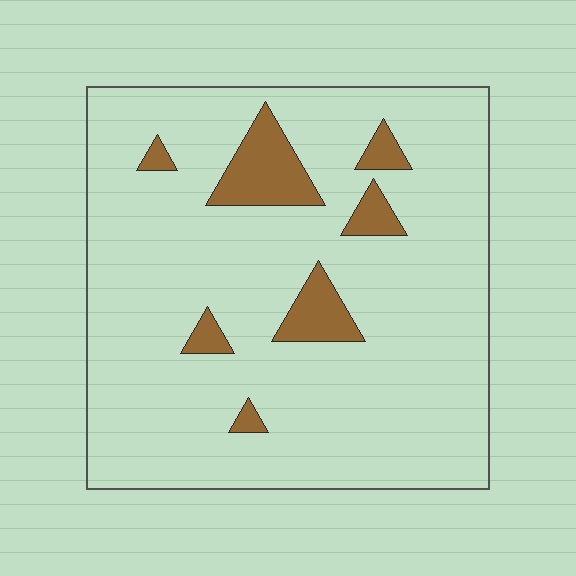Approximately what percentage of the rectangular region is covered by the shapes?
Approximately 10%.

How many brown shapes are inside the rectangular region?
7.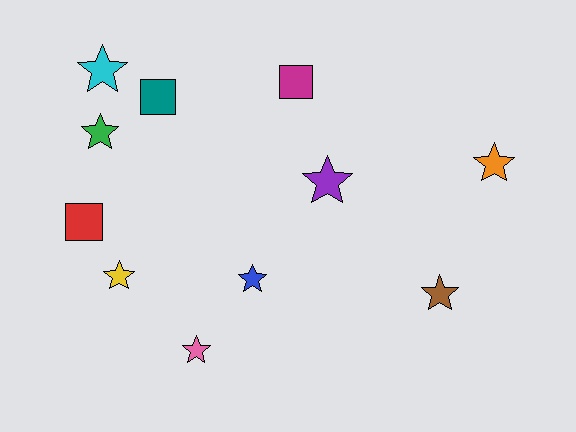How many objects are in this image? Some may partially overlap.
There are 11 objects.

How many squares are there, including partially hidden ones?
There are 3 squares.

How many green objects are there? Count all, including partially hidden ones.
There is 1 green object.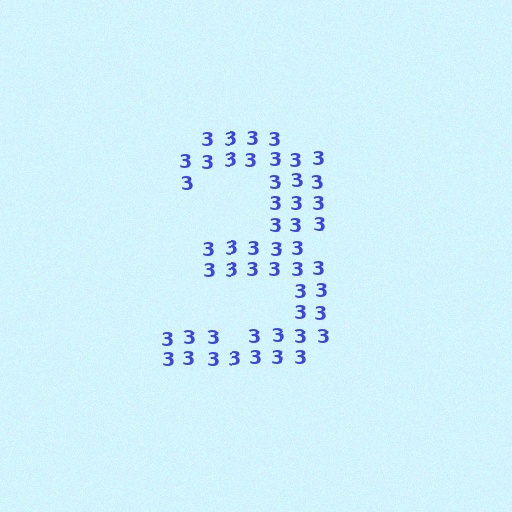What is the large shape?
The large shape is the digit 3.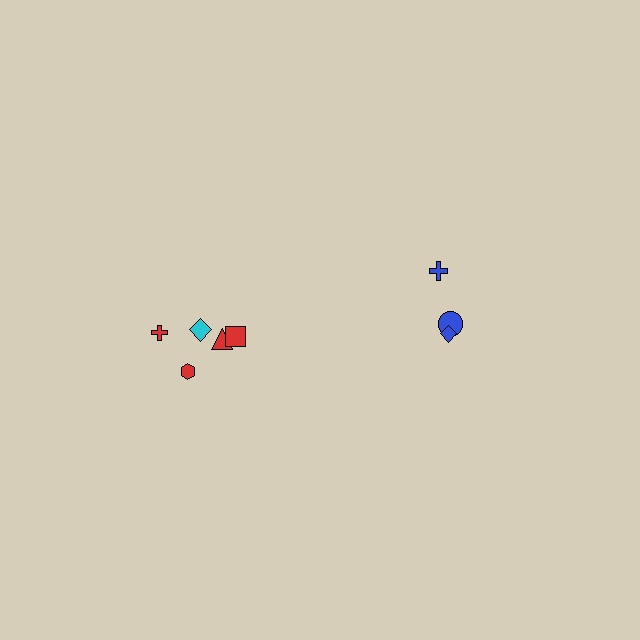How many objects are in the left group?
There are 5 objects.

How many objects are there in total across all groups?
There are 8 objects.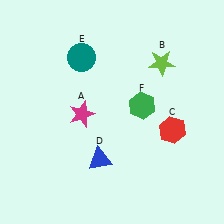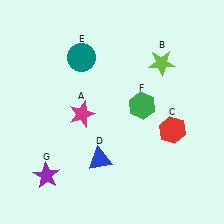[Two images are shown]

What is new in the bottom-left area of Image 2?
A purple star (G) was added in the bottom-left area of Image 2.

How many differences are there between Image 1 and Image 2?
There is 1 difference between the two images.